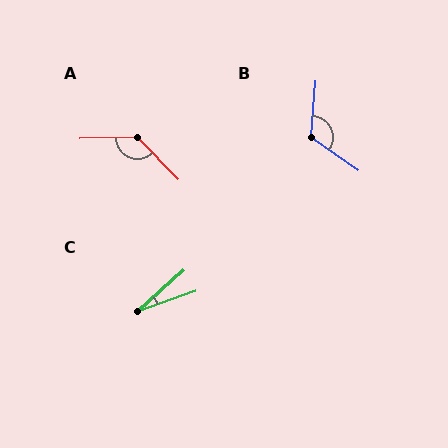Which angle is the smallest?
C, at approximately 22 degrees.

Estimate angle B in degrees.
Approximately 120 degrees.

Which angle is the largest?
A, at approximately 133 degrees.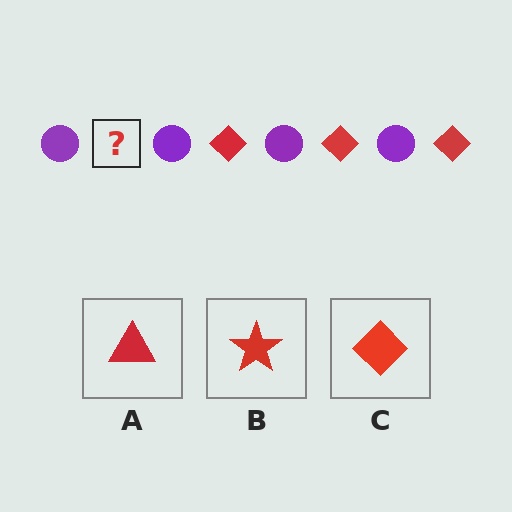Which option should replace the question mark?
Option C.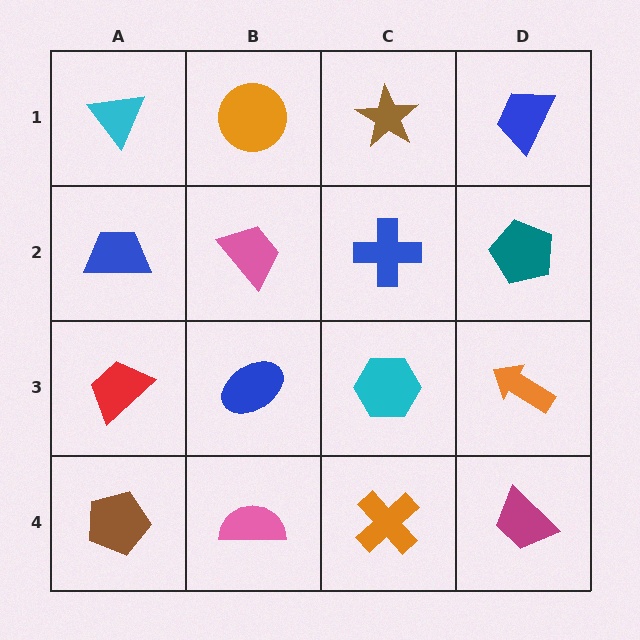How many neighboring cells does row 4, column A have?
2.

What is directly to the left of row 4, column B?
A brown pentagon.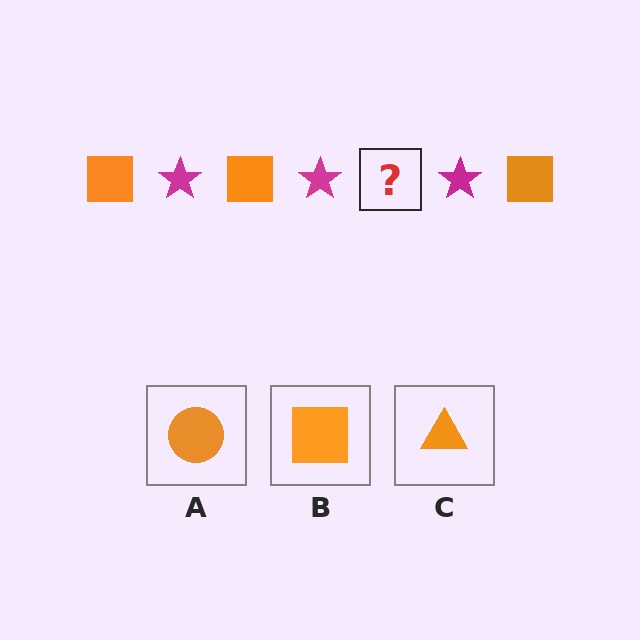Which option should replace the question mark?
Option B.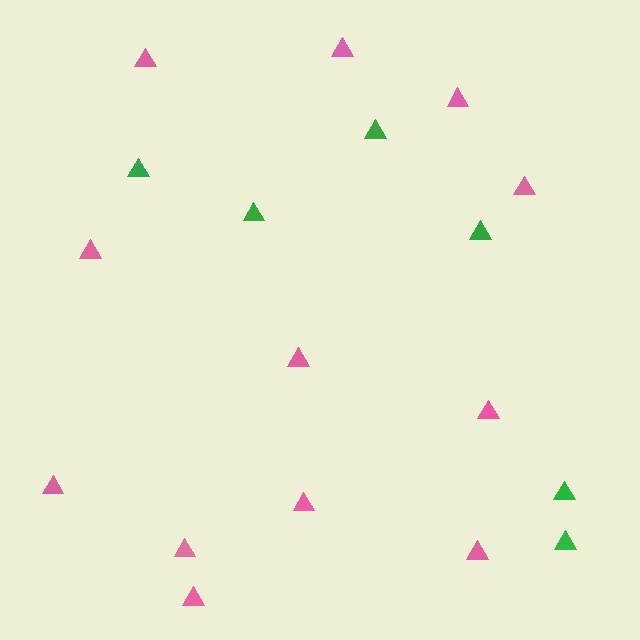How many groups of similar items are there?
There are 2 groups: one group of green triangles (6) and one group of pink triangles (12).